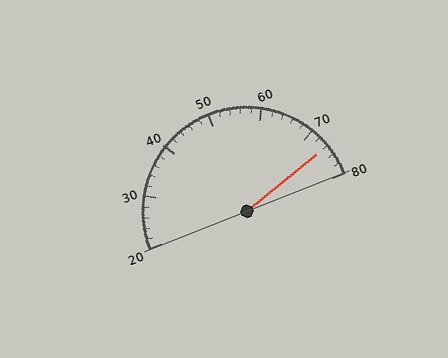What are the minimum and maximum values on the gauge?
The gauge ranges from 20 to 80.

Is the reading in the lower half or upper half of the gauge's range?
The reading is in the upper half of the range (20 to 80).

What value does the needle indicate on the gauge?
The needle indicates approximately 74.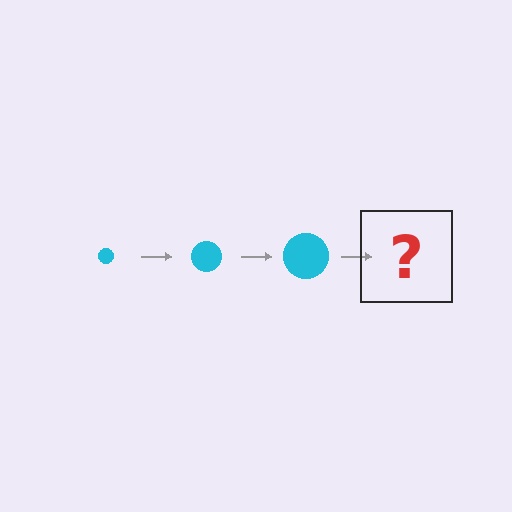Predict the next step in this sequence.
The next step is a cyan circle, larger than the previous one.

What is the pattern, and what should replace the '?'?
The pattern is that the circle gets progressively larger each step. The '?' should be a cyan circle, larger than the previous one.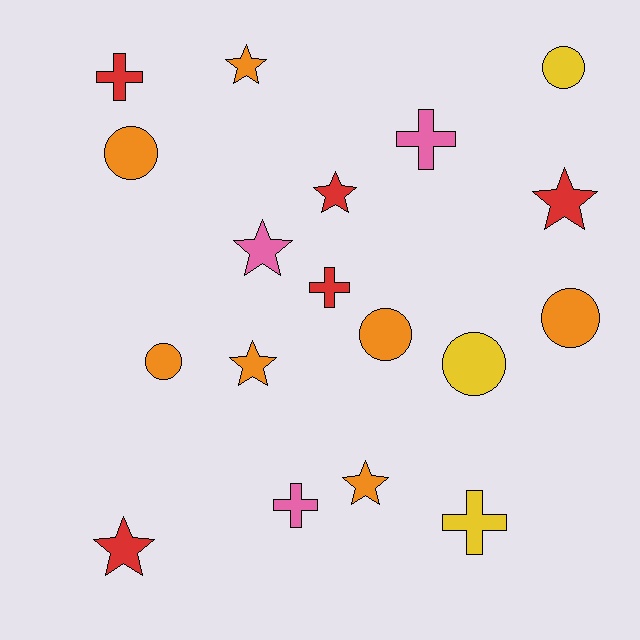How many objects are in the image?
There are 18 objects.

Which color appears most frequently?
Orange, with 7 objects.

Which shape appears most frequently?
Star, with 7 objects.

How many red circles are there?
There are no red circles.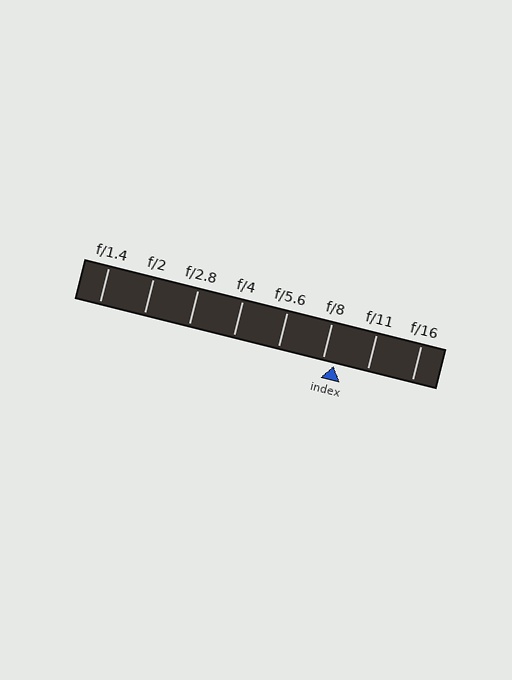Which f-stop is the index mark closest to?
The index mark is closest to f/8.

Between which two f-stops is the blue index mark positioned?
The index mark is between f/8 and f/11.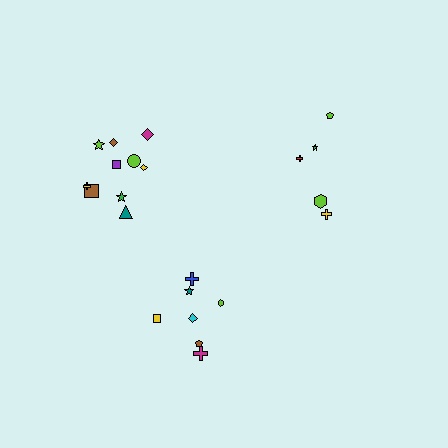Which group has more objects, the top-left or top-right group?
The top-left group.